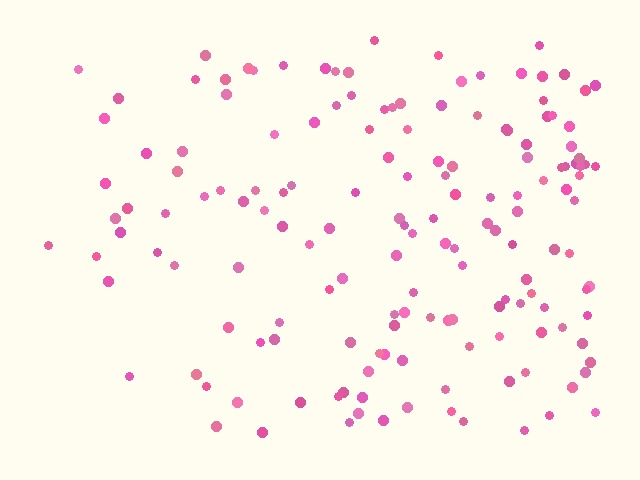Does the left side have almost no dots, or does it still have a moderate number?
Still a moderate number, just noticeably fewer than the right.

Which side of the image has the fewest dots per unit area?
The left.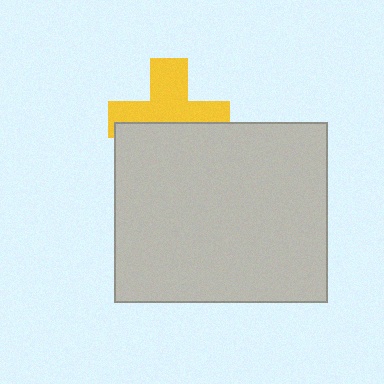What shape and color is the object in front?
The object in front is a light gray rectangle.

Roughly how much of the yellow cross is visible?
About half of it is visible (roughly 54%).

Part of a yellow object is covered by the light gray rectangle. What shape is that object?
It is a cross.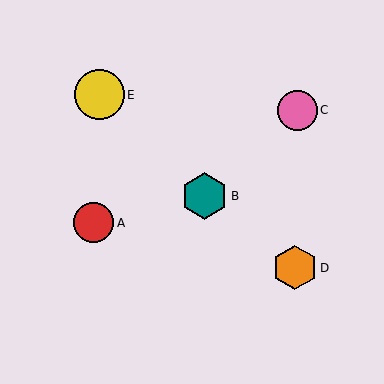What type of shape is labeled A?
Shape A is a red circle.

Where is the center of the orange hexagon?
The center of the orange hexagon is at (295, 268).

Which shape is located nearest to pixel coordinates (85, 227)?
The red circle (labeled A) at (94, 223) is nearest to that location.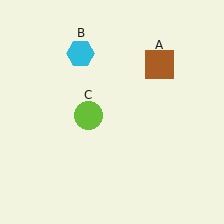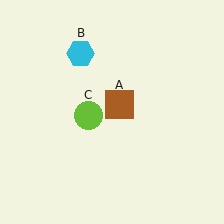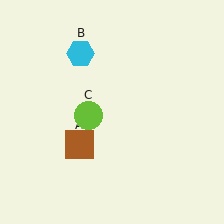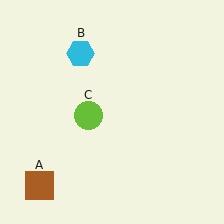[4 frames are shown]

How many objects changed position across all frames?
1 object changed position: brown square (object A).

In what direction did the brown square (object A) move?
The brown square (object A) moved down and to the left.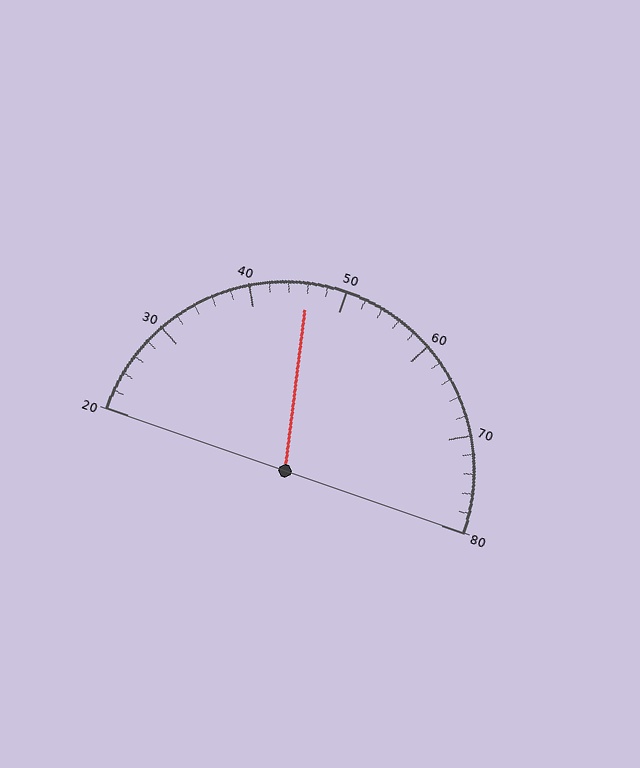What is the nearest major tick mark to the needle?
The nearest major tick mark is 50.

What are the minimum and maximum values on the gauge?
The gauge ranges from 20 to 80.